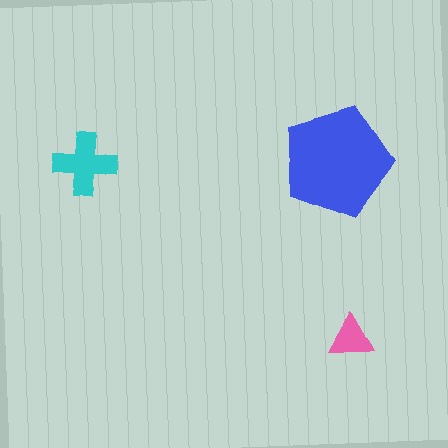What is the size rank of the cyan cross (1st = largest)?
2nd.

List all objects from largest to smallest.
The blue pentagon, the cyan cross, the pink triangle.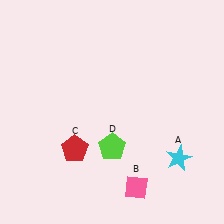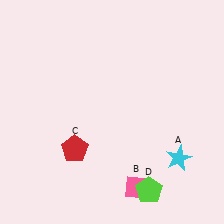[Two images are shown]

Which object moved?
The lime pentagon (D) moved down.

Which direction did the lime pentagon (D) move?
The lime pentagon (D) moved down.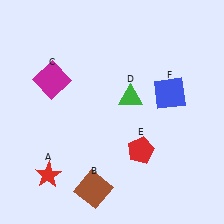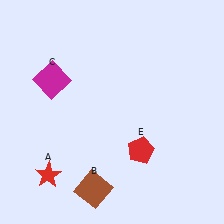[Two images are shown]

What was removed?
The blue square (F), the green triangle (D) were removed in Image 2.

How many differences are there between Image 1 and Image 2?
There are 2 differences between the two images.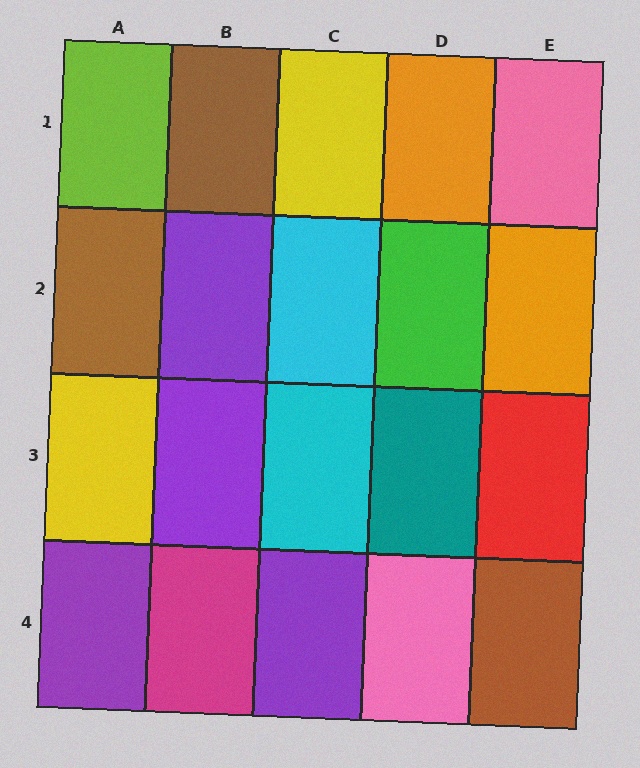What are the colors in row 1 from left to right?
Lime, brown, yellow, orange, pink.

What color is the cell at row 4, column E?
Brown.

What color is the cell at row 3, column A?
Yellow.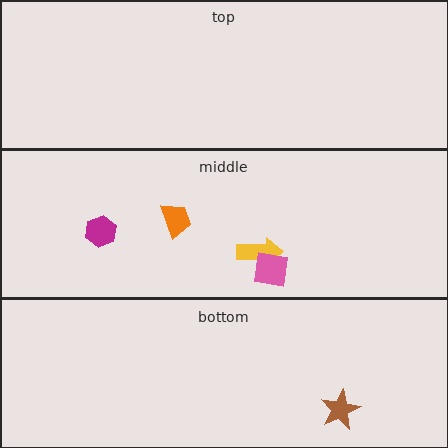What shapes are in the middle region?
The yellow arrow, the magenta hexagon, the pink square, the orange trapezoid.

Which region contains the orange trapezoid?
The middle region.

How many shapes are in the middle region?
4.